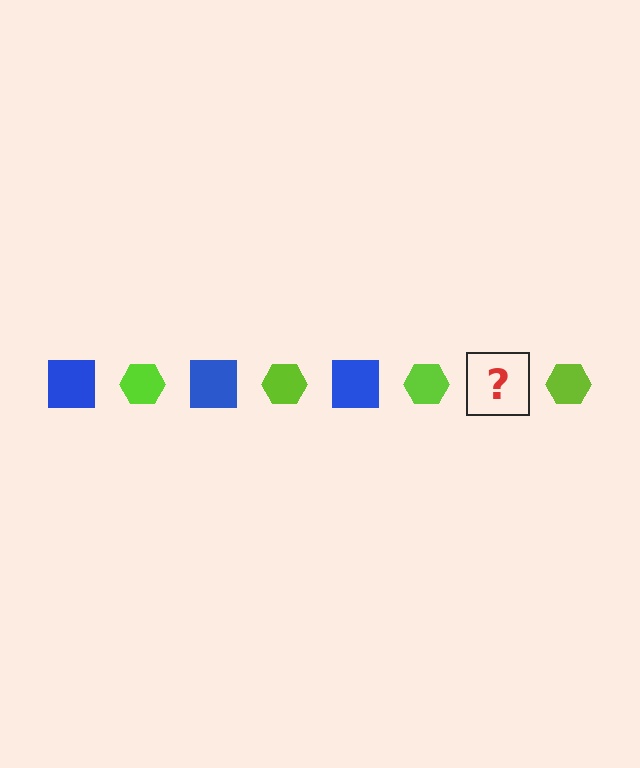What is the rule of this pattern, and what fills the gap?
The rule is that the pattern alternates between blue square and lime hexagon. The gap should be filled with a blue square.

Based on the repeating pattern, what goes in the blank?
The blank should be a blue square.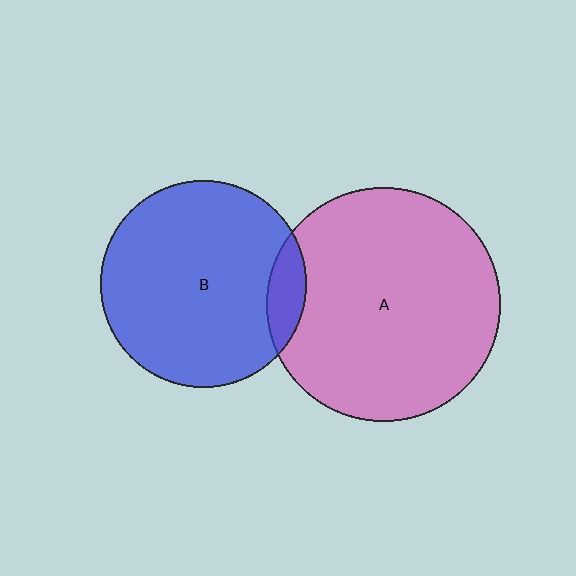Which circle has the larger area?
Circle A (pink).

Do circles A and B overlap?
Yes.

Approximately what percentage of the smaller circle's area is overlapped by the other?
Approximately 10%.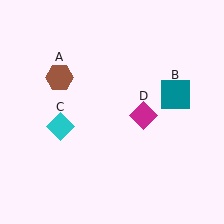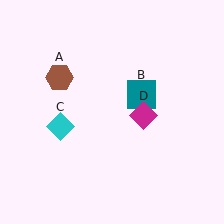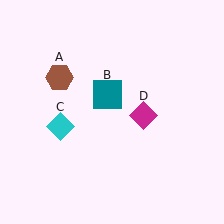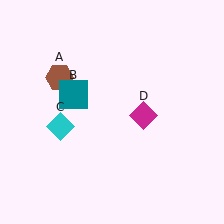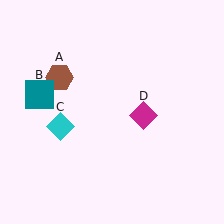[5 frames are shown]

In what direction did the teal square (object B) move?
The teal square (object B) moved left.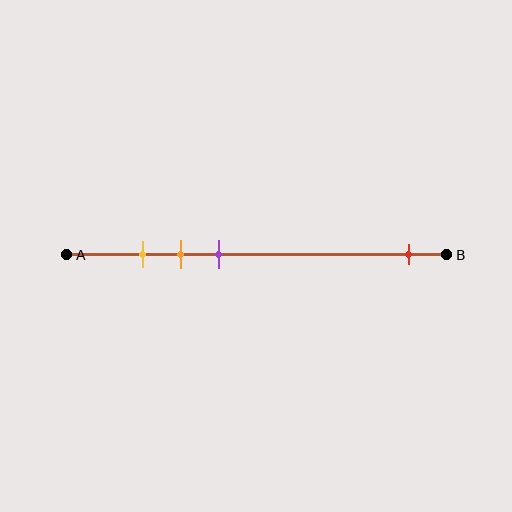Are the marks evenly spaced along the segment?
No, the marks are not evenly spaced.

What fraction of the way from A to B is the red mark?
The red mark is approximately 90% (0.9) of the way from A to B.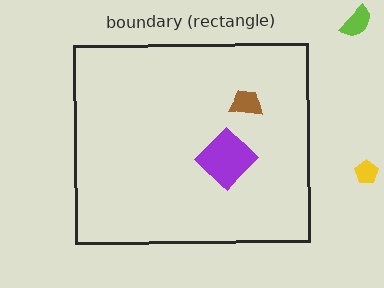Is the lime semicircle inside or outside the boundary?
Outside.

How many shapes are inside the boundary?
2 inside, 2 outside.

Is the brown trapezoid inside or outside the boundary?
Inside.